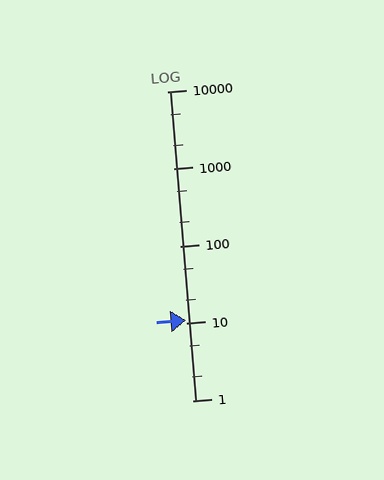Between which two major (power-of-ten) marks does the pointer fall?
The pointer is between 10 and 100.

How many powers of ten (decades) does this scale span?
The scale spans 4 decades, from 1 to 10000.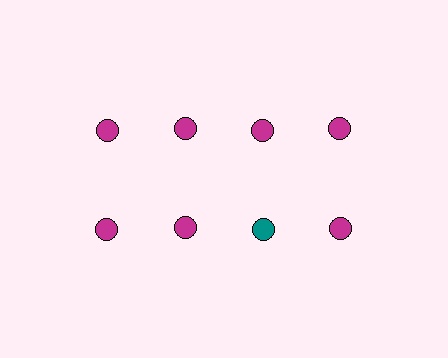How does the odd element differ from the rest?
It has a different color: teal instead of magenta.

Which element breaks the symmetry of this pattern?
The teal circle in the second row, center column breaks the symmetry. All other shapes are magenta circles.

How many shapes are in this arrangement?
There are 8 shapes arranged in a grid pattern.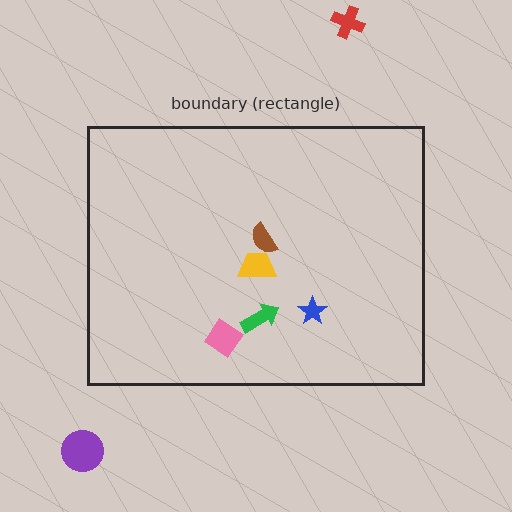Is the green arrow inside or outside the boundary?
Inside.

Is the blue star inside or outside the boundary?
Inside.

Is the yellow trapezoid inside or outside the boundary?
Inside.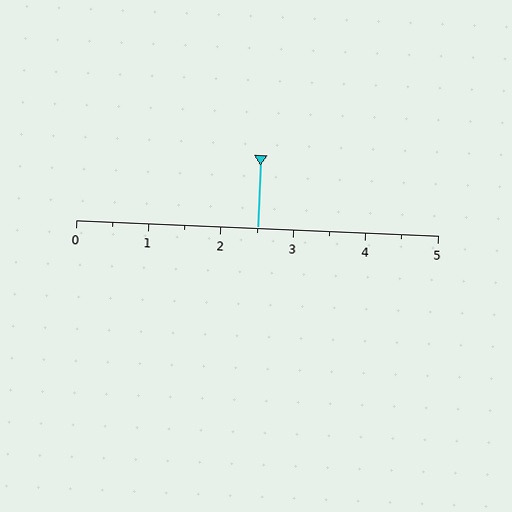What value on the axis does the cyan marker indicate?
The marker indicates approximately 2.5.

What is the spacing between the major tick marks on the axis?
The major ticks are spaced 1 apart.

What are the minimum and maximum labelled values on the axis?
The axis runs from 0 to 5.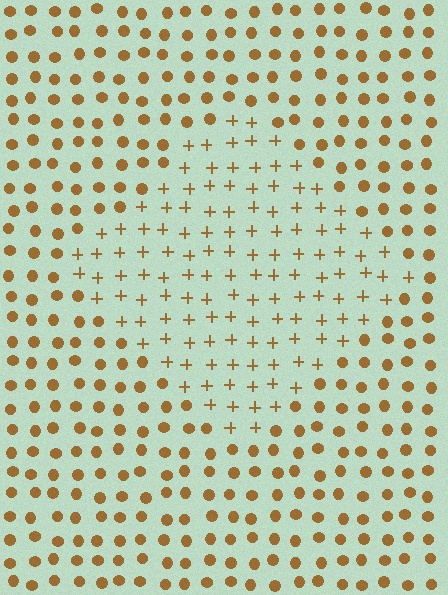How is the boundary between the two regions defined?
The boundary is defined by a change in element shape: plus signs inside vs. circles outside. All elements share the same color and spacing.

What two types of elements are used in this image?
The image uses plus signs inside the diamond region and circles outside it.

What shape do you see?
I see a diamond.